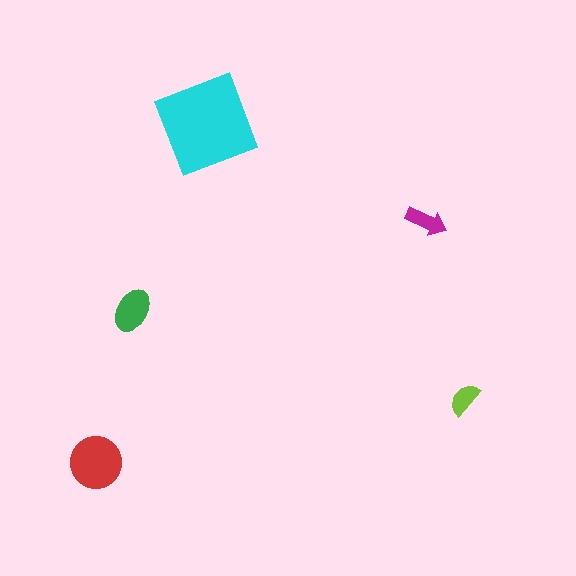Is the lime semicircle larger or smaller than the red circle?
Smaller.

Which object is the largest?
The cyan diamond.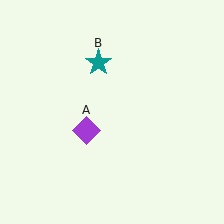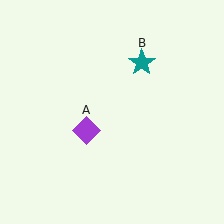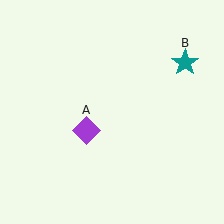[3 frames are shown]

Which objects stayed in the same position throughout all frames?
Purple diamond (object A) remained stationary.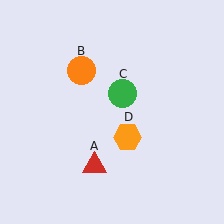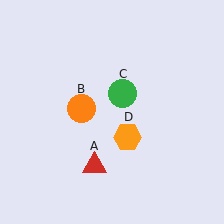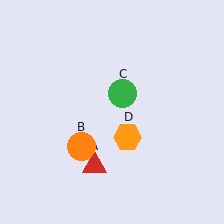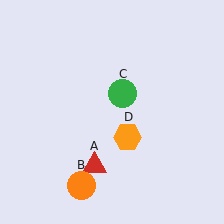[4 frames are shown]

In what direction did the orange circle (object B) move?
The orange circle (object B) moved down.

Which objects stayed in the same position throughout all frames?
Red triangle (object A) and green circle (object C) and orange hexagon (object D) remained stationary.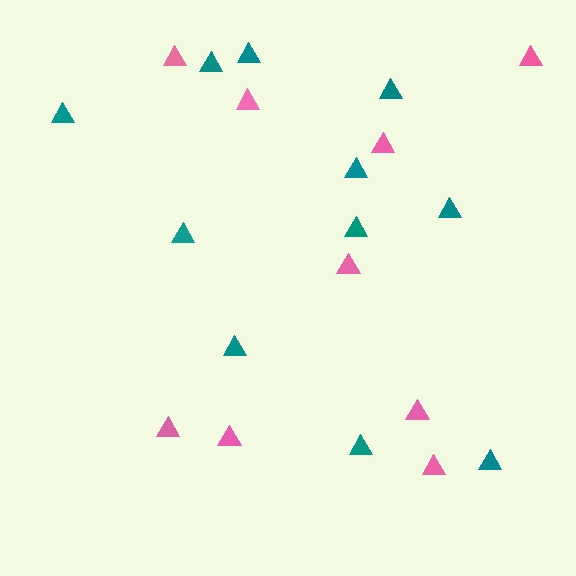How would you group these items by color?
There are 2 groups: one group of pink triangles (9) and one group of teal triangles (11).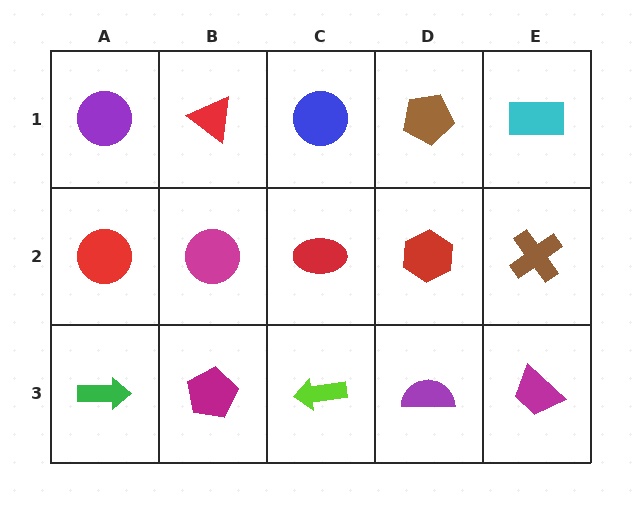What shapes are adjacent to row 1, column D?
A red hexagon (row 2, column D), a blue circle (row 1, column C), a cyan rectangle (row 1, column E).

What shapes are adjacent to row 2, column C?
A blue circle (row 1, column C), a lime arrow (row 3, column C), a magenta circle (row 2, column B), a red hexagon (row 2, column D).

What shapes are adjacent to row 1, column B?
A magenta circle (row 2, column B), a purple circle (row 1, column A), a blue circle (row 1, column C).